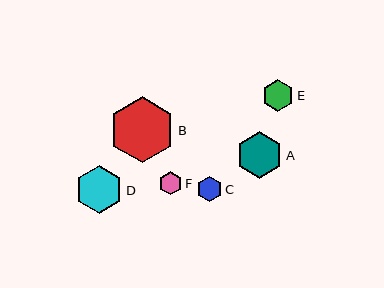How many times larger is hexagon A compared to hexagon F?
Hexagon A is approximately 2.0 times the size of hexagon F.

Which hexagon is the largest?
Hexagon B is the largest with a size of approximately 66 pixels.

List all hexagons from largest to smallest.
From largest to smallest: B, D, A, E, C, F.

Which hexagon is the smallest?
Hexagon F is the smallest with a size of approximately 23 pixels.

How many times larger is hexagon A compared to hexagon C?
Hexagon A is approximately 1.8 times the size of hexagon C.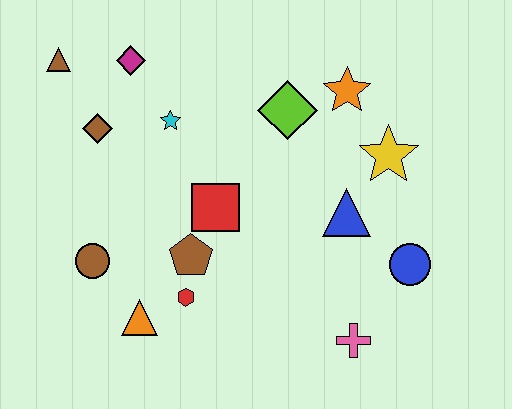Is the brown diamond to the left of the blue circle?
Yes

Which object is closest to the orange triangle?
The red hexagon is closest to the orange triangle.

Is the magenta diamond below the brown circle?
No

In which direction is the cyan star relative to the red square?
The cyan star is above the red square.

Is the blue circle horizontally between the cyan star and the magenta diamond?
No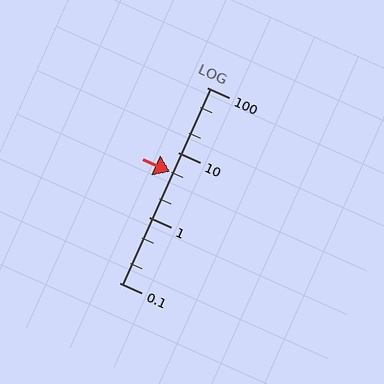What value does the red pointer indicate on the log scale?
The pointer indicates approximately 5.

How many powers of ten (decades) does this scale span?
The scale spans 3 decades, from 0.1 to 100.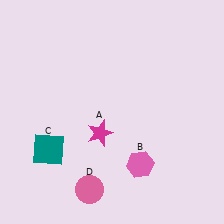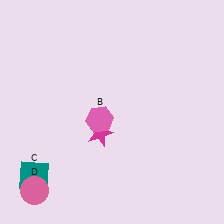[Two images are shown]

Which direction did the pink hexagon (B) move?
The pink hexagon (B) moved up.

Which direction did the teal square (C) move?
The teal square (C) moved down.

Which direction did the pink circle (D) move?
The pink circle (D) moved left.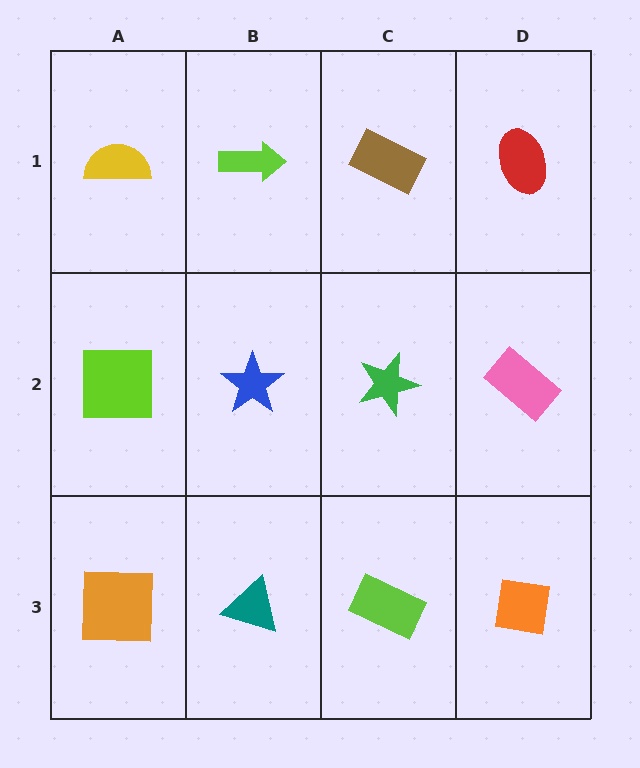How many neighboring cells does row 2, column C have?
4.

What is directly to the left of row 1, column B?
A yellow semicircle.